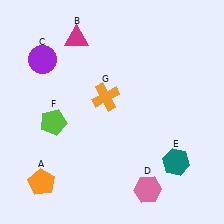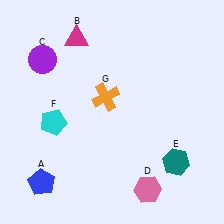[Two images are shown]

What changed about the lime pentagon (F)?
In Image 1, F is lime. In Image 2, it changed to cyan.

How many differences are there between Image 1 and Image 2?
There are 2 differences between the two images.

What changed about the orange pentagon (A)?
In Image 1, A is orange. In Image 2, it changed to blue.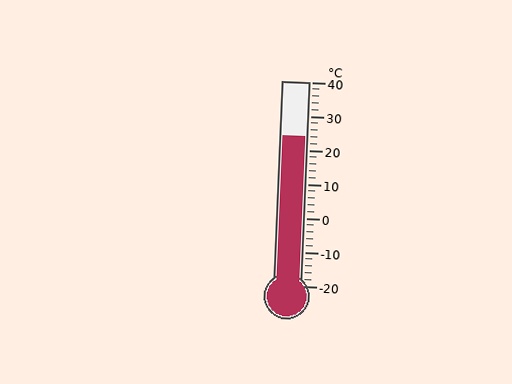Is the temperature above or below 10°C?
The temperature is above 10°C.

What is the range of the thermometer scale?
The thermometer scale ranges from -20°C to 40°C.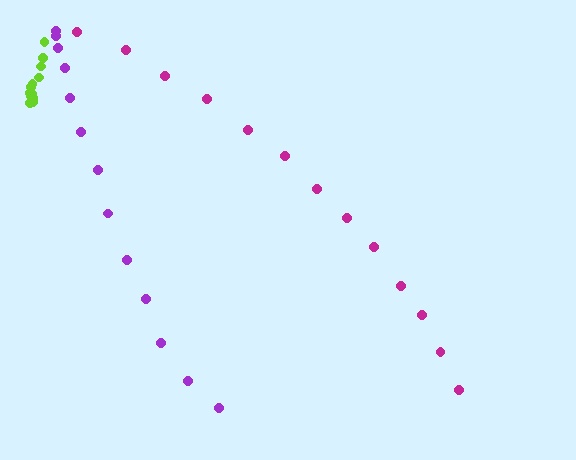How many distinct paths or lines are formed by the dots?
There are 3 distinct paths.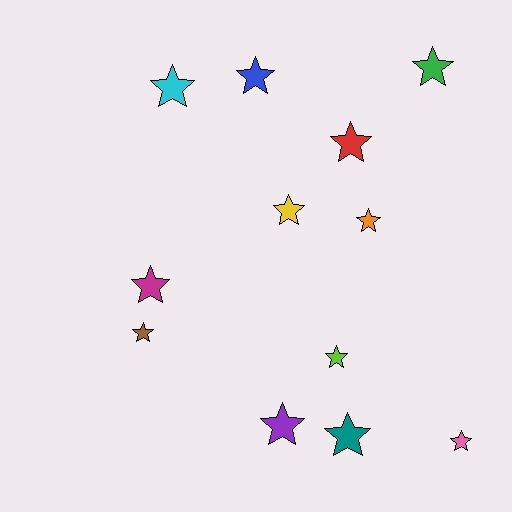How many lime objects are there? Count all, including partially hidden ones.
There is 1 lime object.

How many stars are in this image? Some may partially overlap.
There are 12 stars.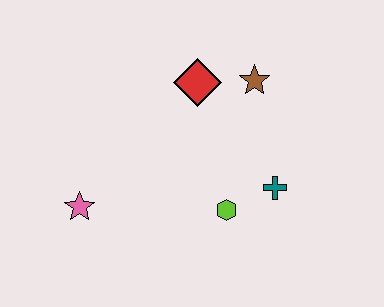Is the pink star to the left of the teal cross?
Yes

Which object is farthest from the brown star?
The pink star is farthest from the brown star.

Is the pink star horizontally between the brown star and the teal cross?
No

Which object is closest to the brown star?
The red diamond is closest to the brown star.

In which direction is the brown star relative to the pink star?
The brown star is to the right of the pink star.